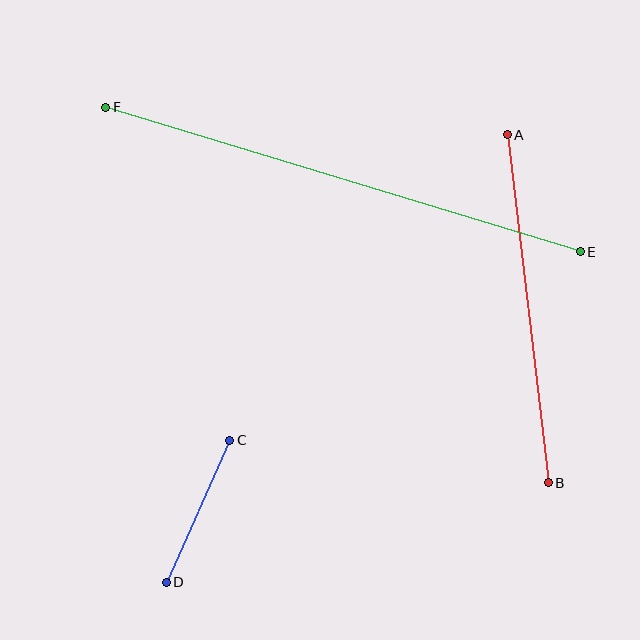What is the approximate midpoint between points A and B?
The midpoint is at approximately (528, 309) pixels.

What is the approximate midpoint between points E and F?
The midpoint is at approximately (343, 179) pixels.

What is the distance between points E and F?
The distance is approximately 496 pixels.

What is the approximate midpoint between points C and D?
The midpoint is at approximately (198, 511) pixels.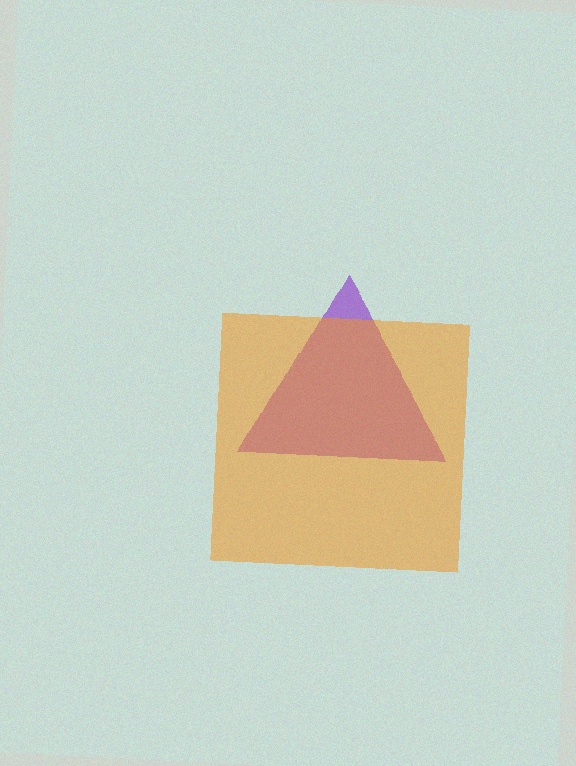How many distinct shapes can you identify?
There are 2 distinct shapes: a purple triangle, an orange square.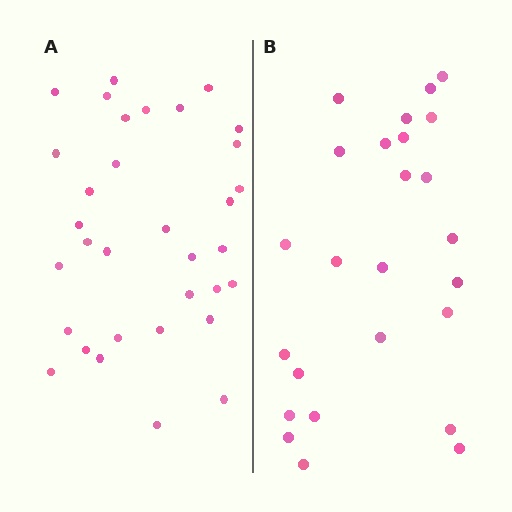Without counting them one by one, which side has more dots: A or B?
Region A (the left region) has more dots.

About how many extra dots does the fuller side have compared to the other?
Region A has roughly 8 or so more dots than region B.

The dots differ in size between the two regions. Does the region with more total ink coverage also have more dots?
No. Region B has more total ink coverage because its dots are larger, but region A actually contains more individual dots. Total area can be misleading — the number of items is what matters here.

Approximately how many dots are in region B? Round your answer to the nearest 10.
About 20 dots. (The exact count is 25, which rounds to 20.)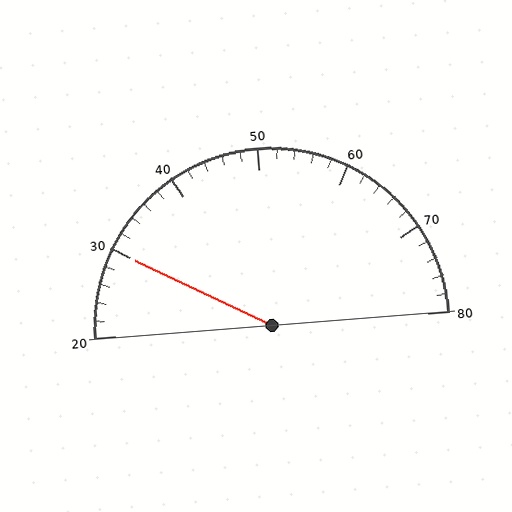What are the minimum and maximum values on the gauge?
The gauge ranges from 20 to 80.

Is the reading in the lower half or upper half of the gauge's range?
The reading is in the lower half of the range (20 to 80).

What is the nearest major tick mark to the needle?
The nearest major tick mark is 30.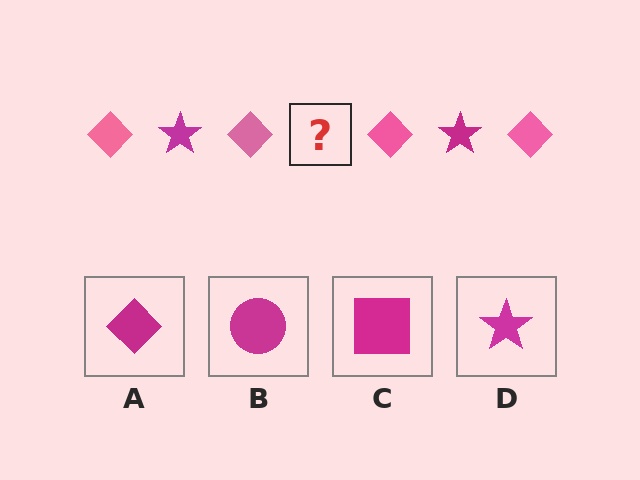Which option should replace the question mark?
Option D.